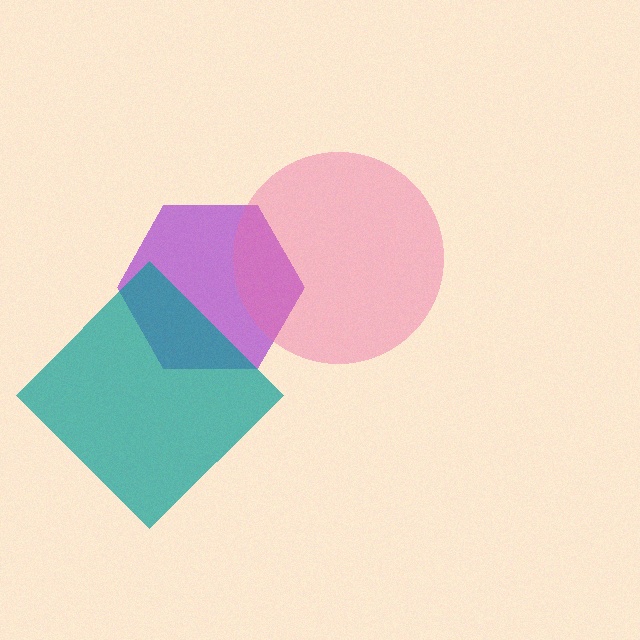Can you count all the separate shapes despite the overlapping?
Yes, there are 3 separate shapes.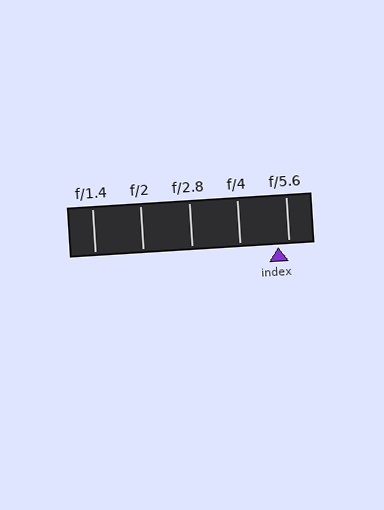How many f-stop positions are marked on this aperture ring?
There are 5 f-stop positions marked.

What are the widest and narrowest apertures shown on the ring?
The widest aperture shown is f/1.4 and the narrowest is f/5.6.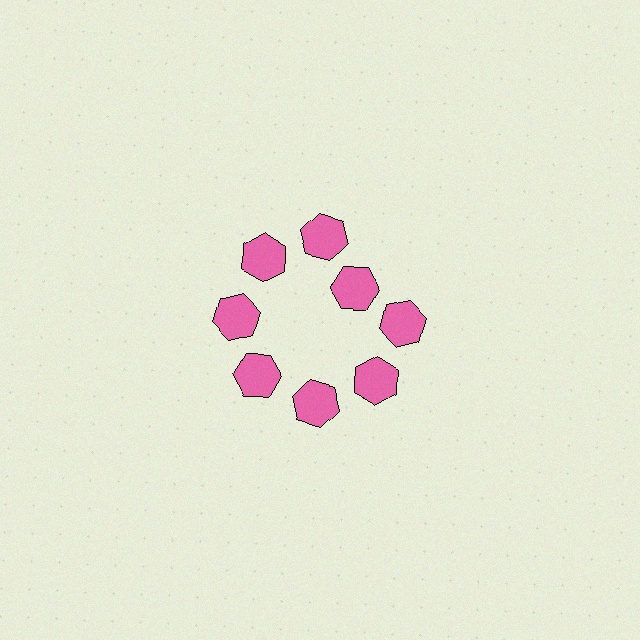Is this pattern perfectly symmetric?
No. The 8 pink hexagons are arranged in a ring, but one element near the 2 o'clock position is pulled inward toward the center, breaking the 8-fold rotational symmetry.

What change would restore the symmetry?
The symmetry would be restored by moving it outward, back onto the ring so that all 8 hexagons sit at equal angles and equal distance from the center.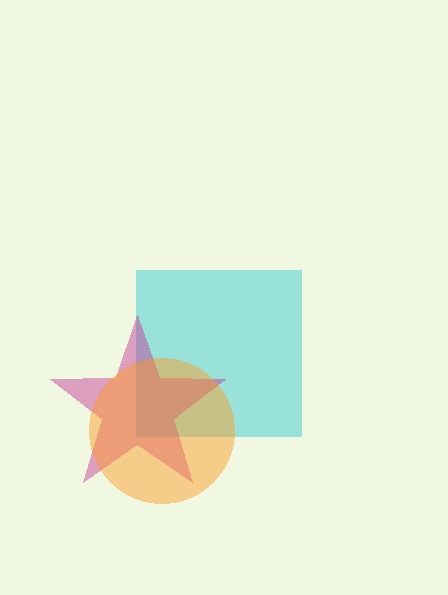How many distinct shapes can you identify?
There are 3 distinct shapes: a cyan square, a magenta star, an orange circle.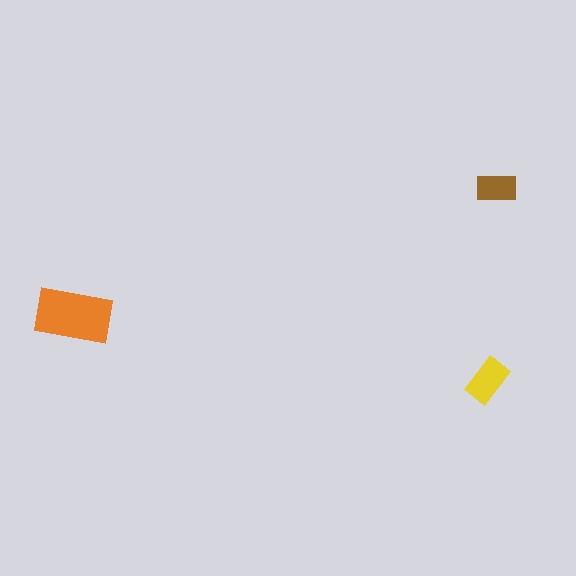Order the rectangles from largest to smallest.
the orange one, the yellow one, the brown one.